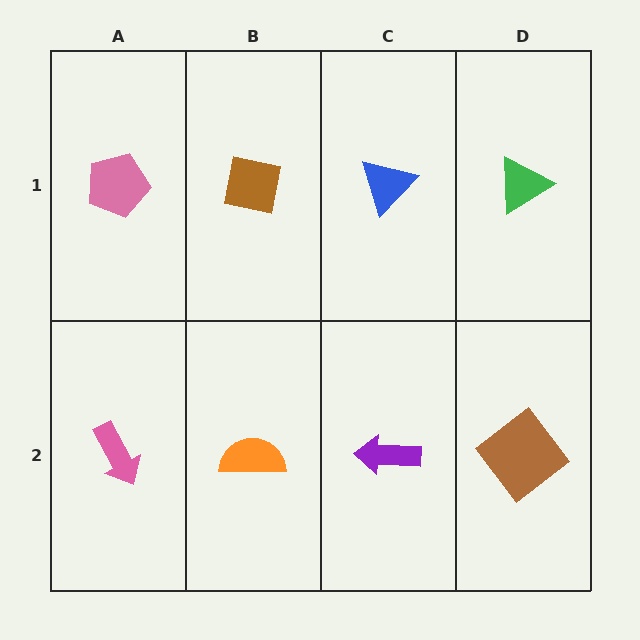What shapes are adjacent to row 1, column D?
A brown diamond (row 2, column D), a blue triangle (row 1, column C).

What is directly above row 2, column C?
A blue triangle.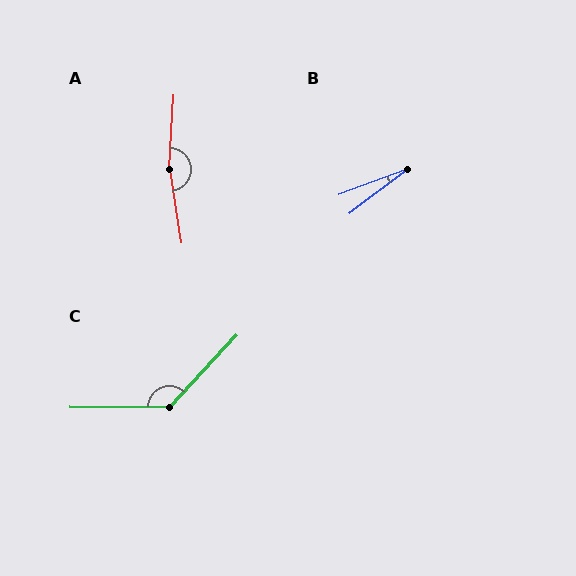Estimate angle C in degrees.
Approximately 133 degrees.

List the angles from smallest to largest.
B (16°), C (133°), A (168°).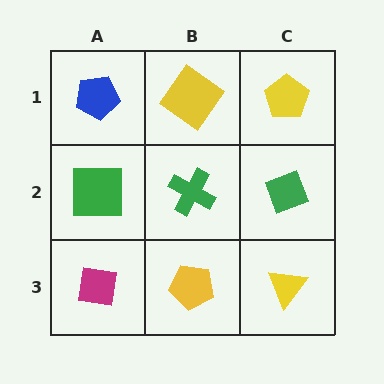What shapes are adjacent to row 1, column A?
A green square (row 2, column A), a yellow diamond (row 1, column B).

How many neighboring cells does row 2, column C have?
3.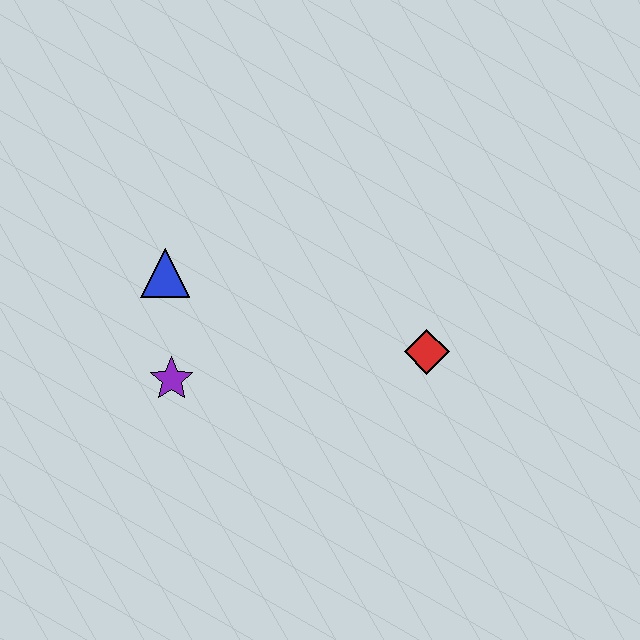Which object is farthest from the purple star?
The red diamond is farthest from the purple star.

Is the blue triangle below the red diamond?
No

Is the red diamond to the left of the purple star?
No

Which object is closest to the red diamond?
The purple star is closest to the red diamond.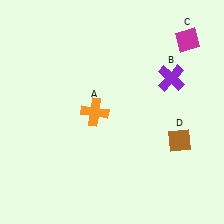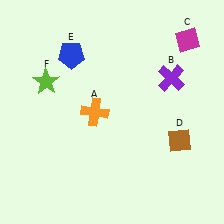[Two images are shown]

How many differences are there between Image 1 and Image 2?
There are 2 differences between the two images.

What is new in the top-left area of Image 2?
A blue pentagon (E) was added in the top-left area of Image 2.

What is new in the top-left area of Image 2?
A lime star (F) was added in the top-left area of Image 2.